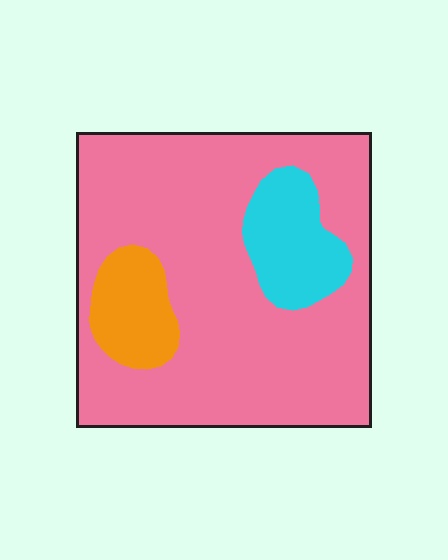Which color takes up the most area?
Pink, at roughly 80%.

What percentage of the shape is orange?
Orange covers roughly 10% of the shape.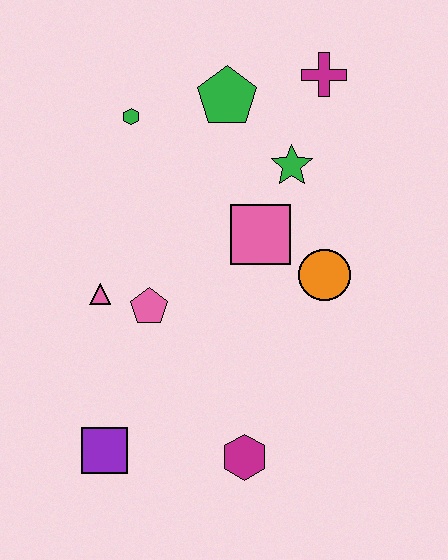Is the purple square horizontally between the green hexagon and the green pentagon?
No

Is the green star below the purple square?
No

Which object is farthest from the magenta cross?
The purple square is farthest from the magenta cross.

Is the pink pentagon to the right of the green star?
No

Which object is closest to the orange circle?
The pink square is closest to the orange circle.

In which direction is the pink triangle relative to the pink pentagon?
The pink triangle is to the left of the pink pentagon.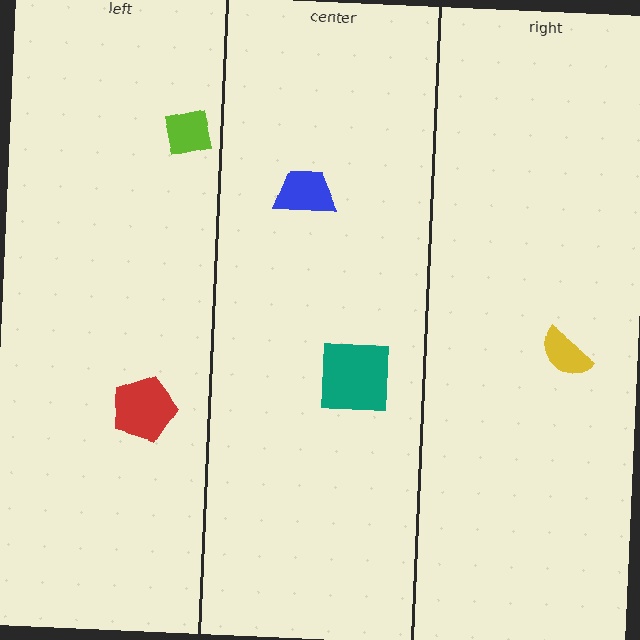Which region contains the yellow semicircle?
The right region.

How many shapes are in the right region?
1.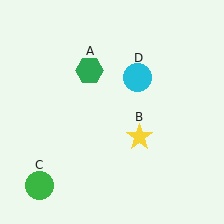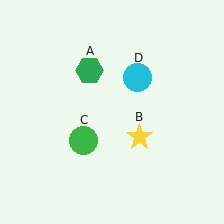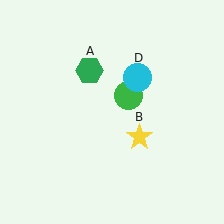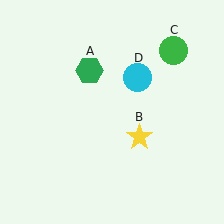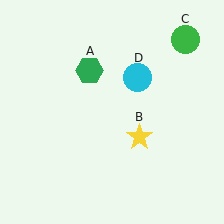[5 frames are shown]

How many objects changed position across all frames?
1 object changed position: green circle (object C).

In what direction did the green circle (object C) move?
The green circle (object C) moved up and to the right.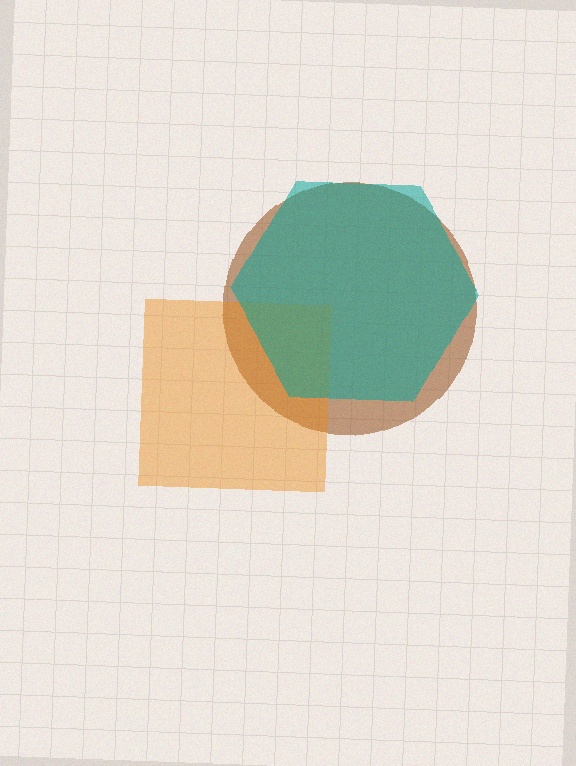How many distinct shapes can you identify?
There are 3 distinct shapes: a brown circle, an orange square, a teal hexagon.